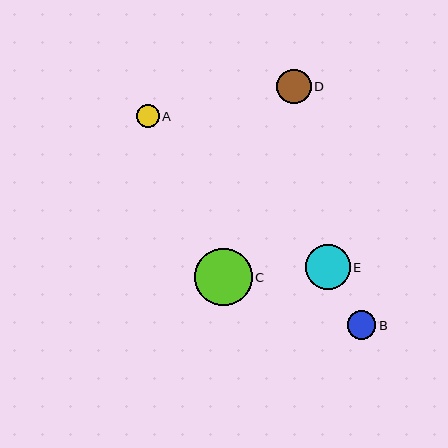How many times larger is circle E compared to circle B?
Circle E is approximately 1.6 times the size of circle B.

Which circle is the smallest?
Circle A is the smallest with a size of approximately 23 pixels.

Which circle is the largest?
Circle C is the largest with a size of approximately 58 pixels.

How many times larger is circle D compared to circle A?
Circle D is approximately 1.5 times the size of circle A.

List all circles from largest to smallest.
From largest to smallest: C, E, D, B, A.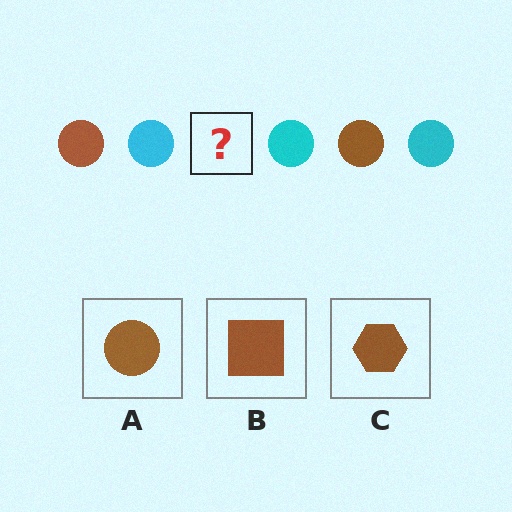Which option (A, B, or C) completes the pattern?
A.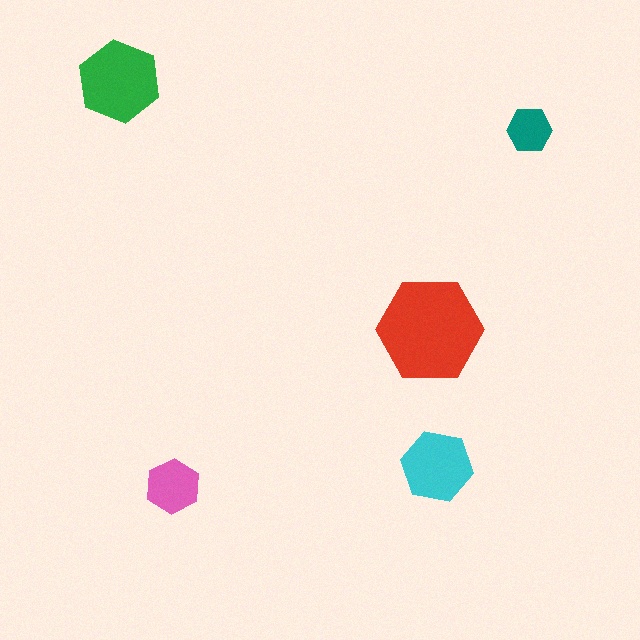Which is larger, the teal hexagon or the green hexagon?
The green one.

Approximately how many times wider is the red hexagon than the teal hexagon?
About 2.5 times wider.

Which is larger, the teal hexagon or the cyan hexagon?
The cyan one.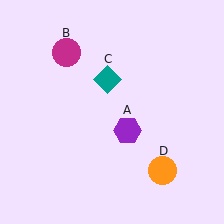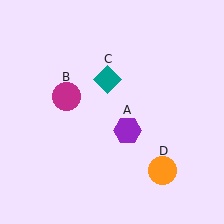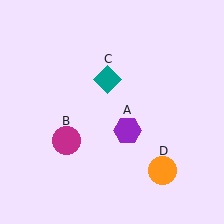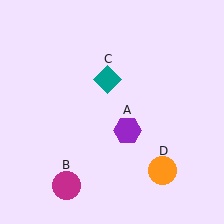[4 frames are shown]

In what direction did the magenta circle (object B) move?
The magenta circle (object B) moved down.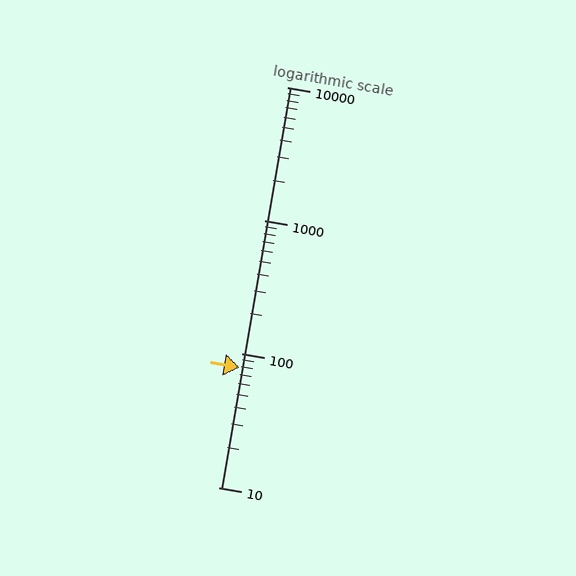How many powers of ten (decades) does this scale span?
The scale spans 3 decades, from 10 to 10000.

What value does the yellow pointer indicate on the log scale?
The pointer indicates approximately 79.